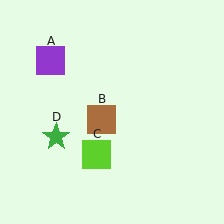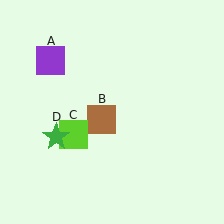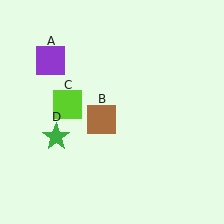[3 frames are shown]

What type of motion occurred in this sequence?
The lime square (object C) rotated clockwise around the center of the scene.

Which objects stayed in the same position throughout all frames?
Purple square (object A) and brown square (object B) and green star (object D) remained stationary.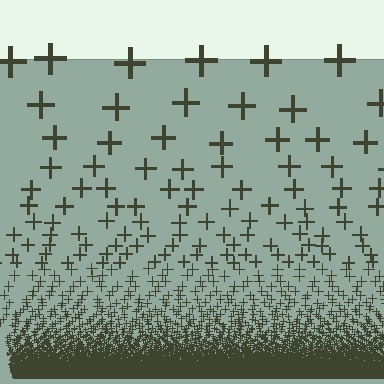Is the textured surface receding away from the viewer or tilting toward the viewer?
The surface appears to tilt toward the viewer. Texture elements get larger and sparser toward the top.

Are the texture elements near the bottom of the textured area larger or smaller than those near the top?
Smaller. The gradient is inverted — elements near the bottom are smaller and denser.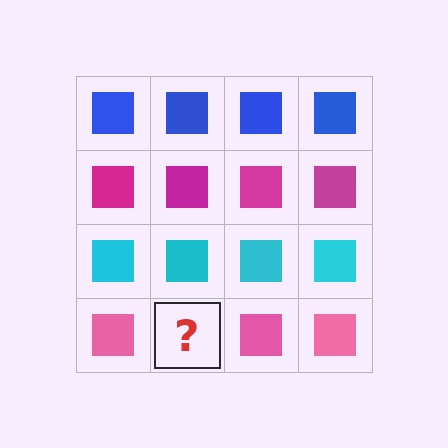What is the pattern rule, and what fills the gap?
The rule is that each row has a consistent color. The gap should be filled with a pink square.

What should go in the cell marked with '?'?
The missing cell should contain a pink square.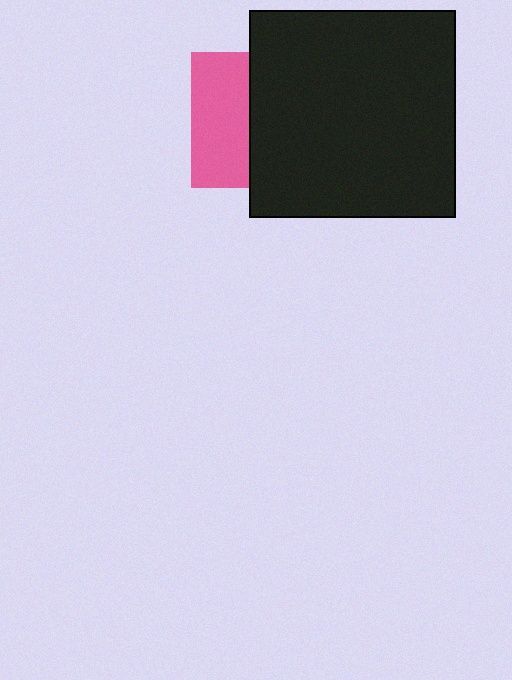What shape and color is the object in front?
The object in front is a black square.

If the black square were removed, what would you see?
You would see the complete pink square.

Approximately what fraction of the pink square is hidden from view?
Roughly 57% of the pink square is hidden behind the black square.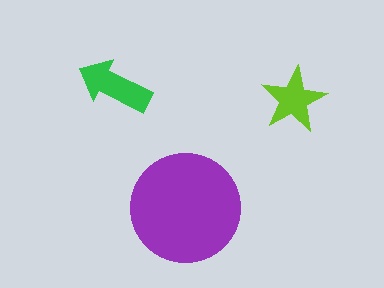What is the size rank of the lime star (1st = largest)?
3rd.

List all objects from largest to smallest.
The purple circle, the green arrow, the lime star.